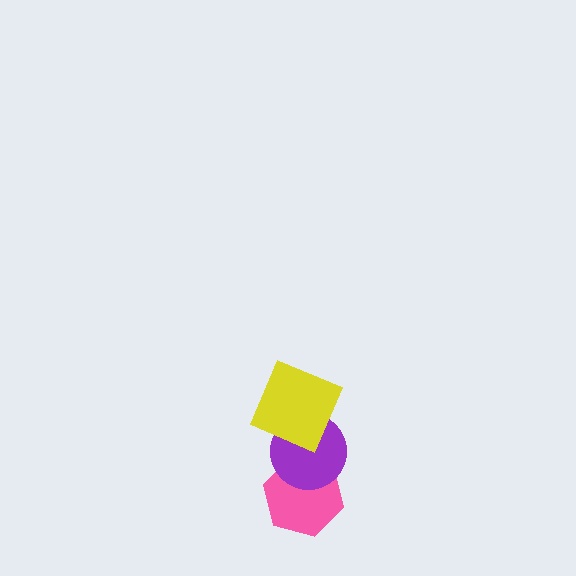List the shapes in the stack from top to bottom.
From top to bottom: the yellow square, the purple circle, the pink hexagon.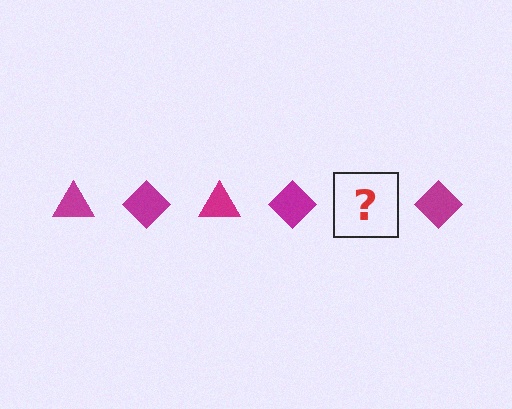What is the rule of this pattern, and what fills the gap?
The rule is that the pattern cycles through triangle, diamond shapes in magenta. The gap should be filled with a magenta triangle.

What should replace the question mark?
The question mark should be replaced with a magenta triangle.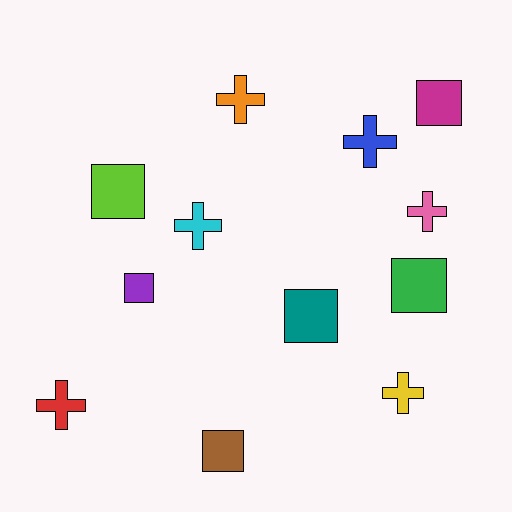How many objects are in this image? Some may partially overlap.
There are 12 objects.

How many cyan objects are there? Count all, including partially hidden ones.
There is 1 cyan object.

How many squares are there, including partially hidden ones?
There are 6 squares.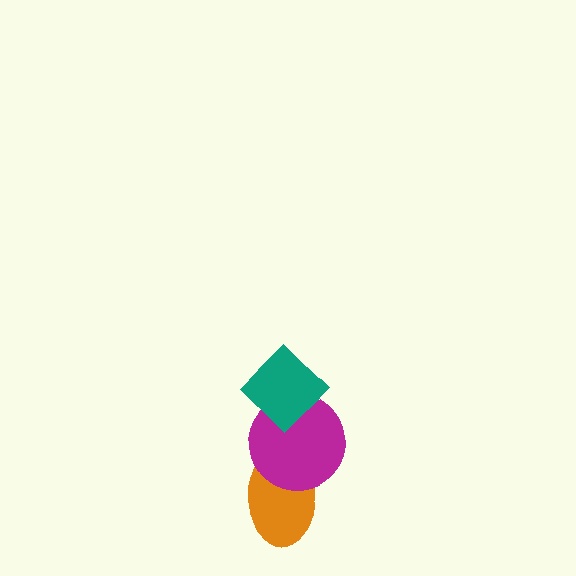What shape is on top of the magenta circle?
The teal diamond is on top of the magenta circle.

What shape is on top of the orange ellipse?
The magenta circle is on top of the orange ellipse.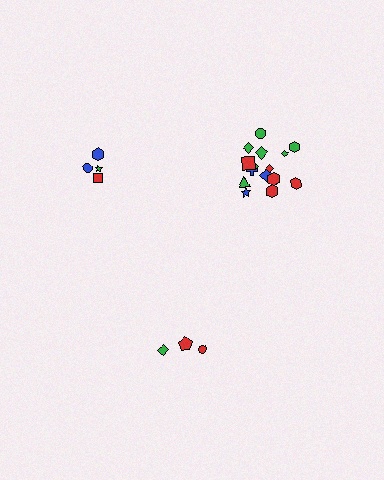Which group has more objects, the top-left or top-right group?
The top-right group.